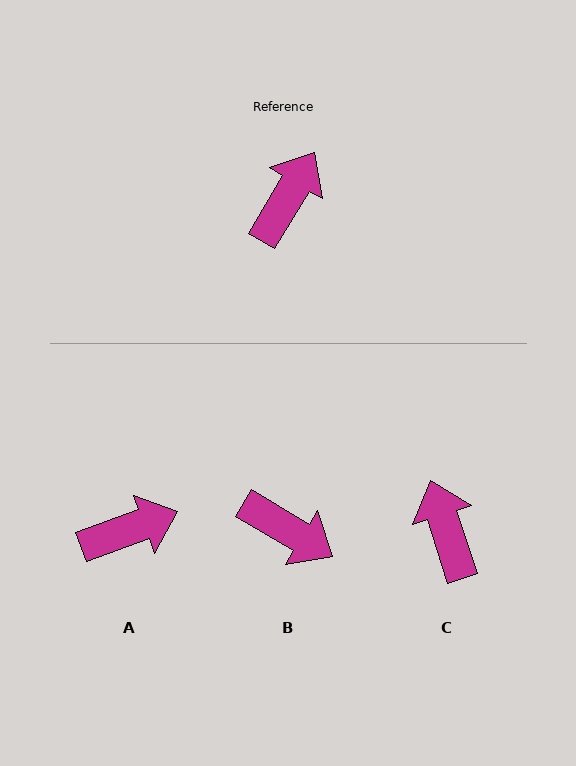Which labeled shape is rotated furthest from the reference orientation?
B, about 90 degrees away.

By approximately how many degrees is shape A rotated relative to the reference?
Approximately 39 degrees clockwise.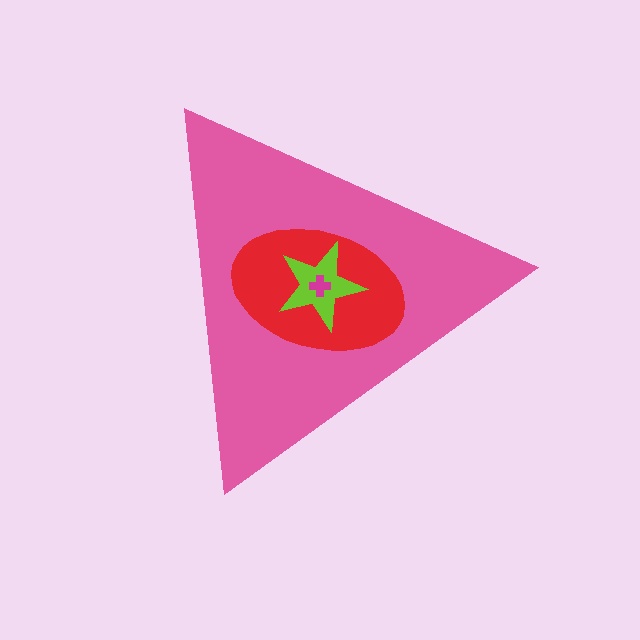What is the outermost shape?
The pink triangle.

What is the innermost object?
The magenta cross.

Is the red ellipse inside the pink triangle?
Yes.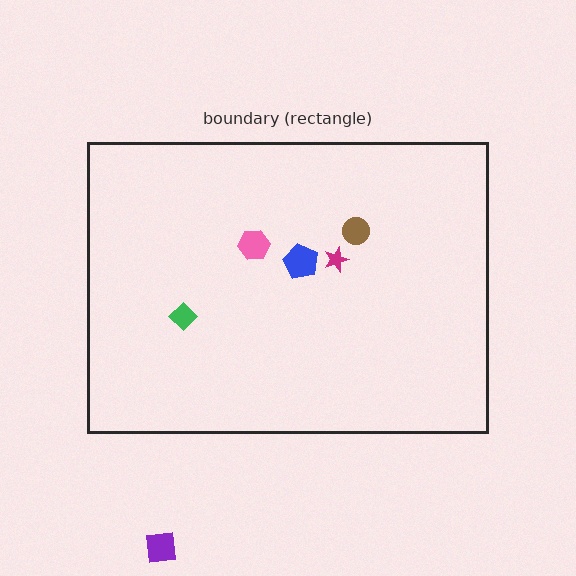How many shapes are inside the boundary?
5 inside, 1 outside.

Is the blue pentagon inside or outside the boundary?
Inside.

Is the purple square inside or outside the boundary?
Outside.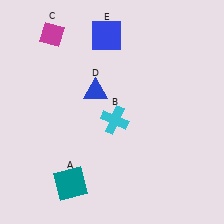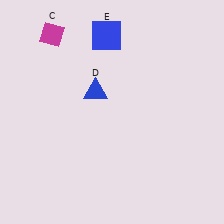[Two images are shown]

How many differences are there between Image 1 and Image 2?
There are 2 differences between the two images.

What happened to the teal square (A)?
The teal square (A) was removed in Image 2. It was in the bottom-left area of Image 1.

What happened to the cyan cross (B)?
The cyan cross (B) was removed in Image 2. It was in the bottom-right area of Image 1.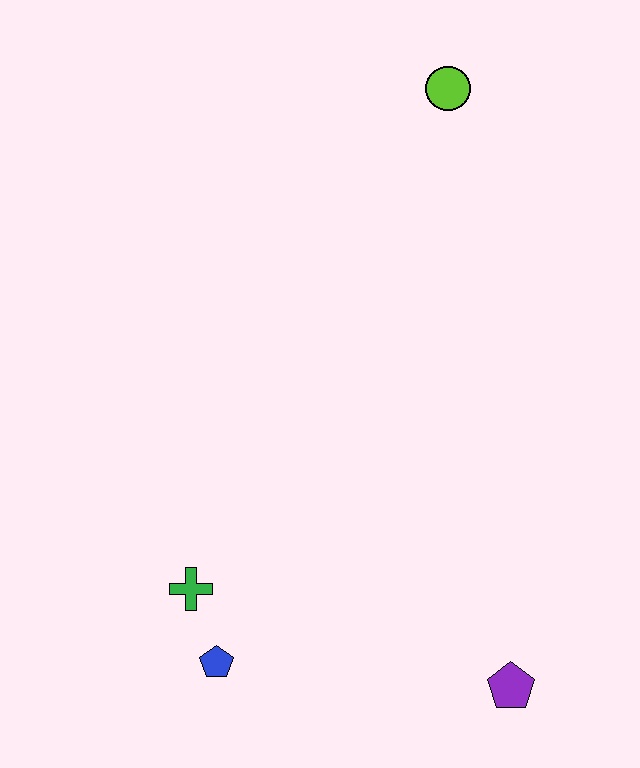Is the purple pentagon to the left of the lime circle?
No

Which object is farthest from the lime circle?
The blue pentagon is farthest from the lime circle.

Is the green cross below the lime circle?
Yes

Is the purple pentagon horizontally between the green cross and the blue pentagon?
No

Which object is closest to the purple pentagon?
The blue pentagon is closest to the purple pentagon.